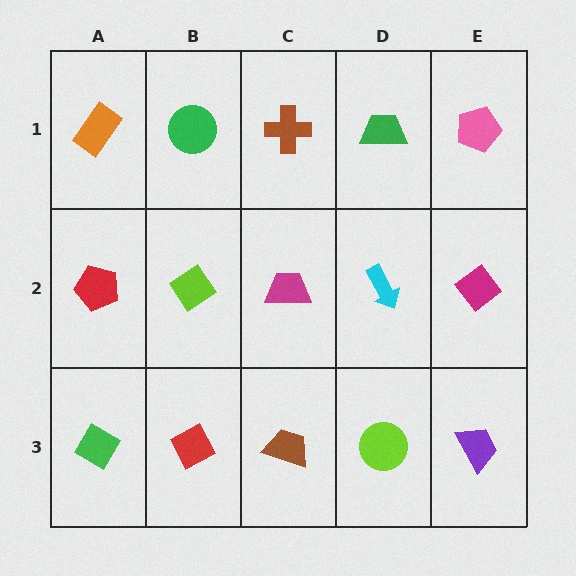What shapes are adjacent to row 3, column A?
A red pentagon (row 2, column A), a red diamond (row 3, column B).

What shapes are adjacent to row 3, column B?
A lime diamond (row 2, column B), a green diamond (row 3, column A), a brown trapezoid (row 3, column C).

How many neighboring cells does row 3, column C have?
3.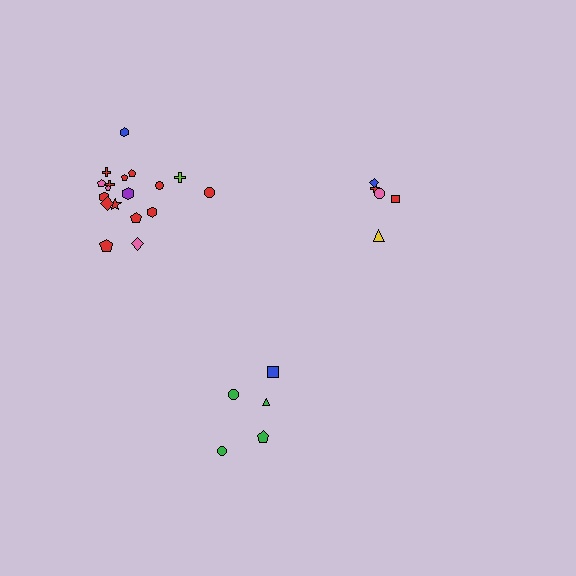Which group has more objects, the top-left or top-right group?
The top-left group.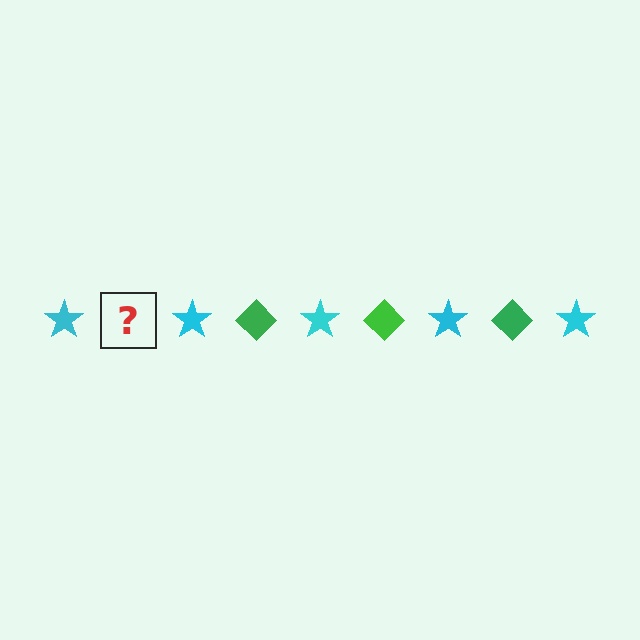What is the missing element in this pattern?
The missing element is a green diamond.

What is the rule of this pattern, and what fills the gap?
The rule is that the pattern alternates between cyan star and green diamond. The gap should be filled with a green diamond.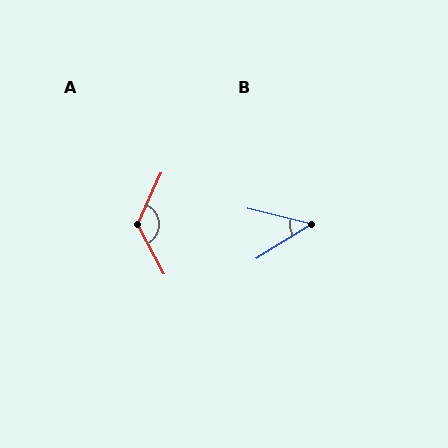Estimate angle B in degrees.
Approximately 46 degrees.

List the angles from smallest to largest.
B (46°), A (127°).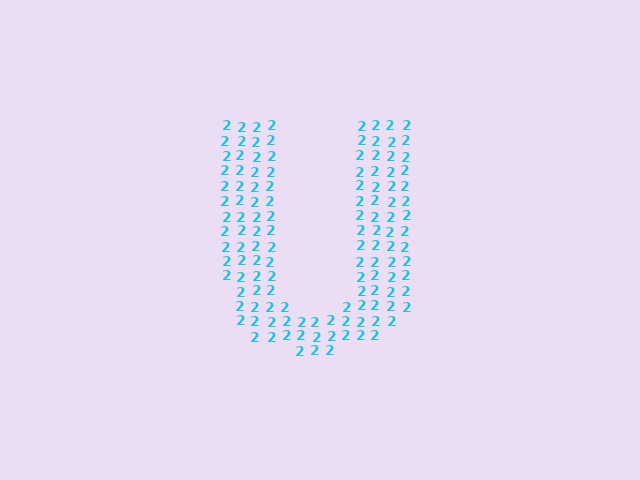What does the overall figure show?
The overall figure shows the letter U.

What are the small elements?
The small elements are digit 2's.